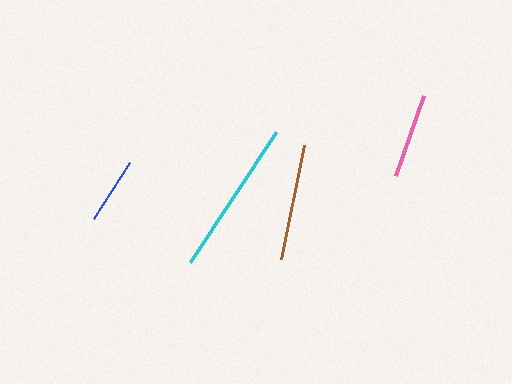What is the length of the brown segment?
The brown segment is approximately 117 pixels long.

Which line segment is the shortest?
The blue line is the shortest at approximately 67 pixels.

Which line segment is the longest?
The cyan line is the longest at approximately 155 pixels.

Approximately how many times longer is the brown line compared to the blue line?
The brown line is approximately 1.8 times the length of the blue line.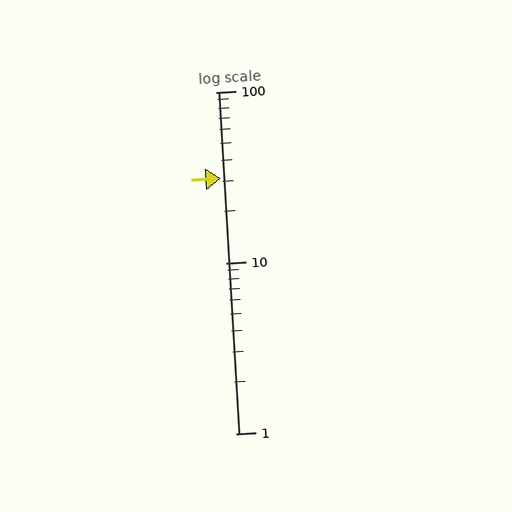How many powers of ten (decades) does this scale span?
The scale spans 2 decades, from 1 to 100.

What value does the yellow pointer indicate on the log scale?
The pointer indicates approximately 31.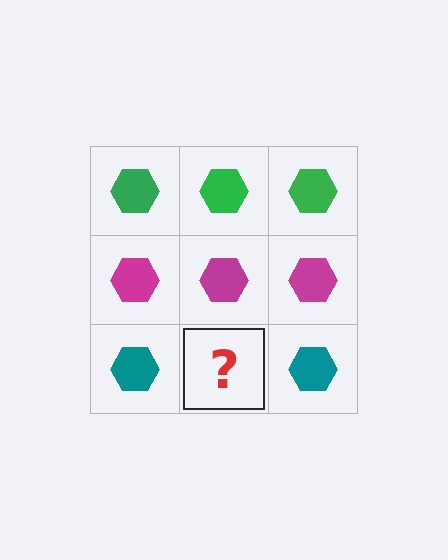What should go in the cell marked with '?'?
The missing cell should contain a teal hexagon.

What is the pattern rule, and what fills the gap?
The rule is that each row has a consistent color. The gap should be filled with a teal hexagon.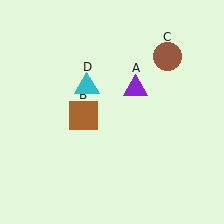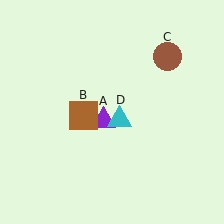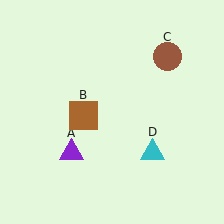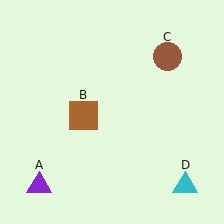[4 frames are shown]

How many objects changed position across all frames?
2 objects changed position: purple triangle (object A), cyan triangle (object D).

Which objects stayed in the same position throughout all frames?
Brown square (object B) and brown circle (object C) remained stationary.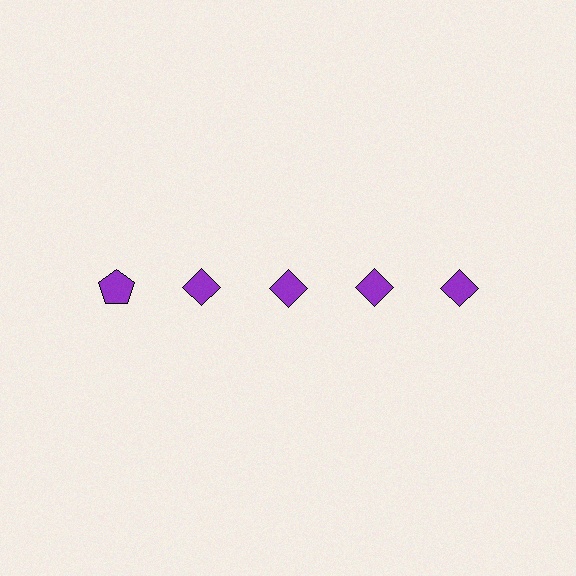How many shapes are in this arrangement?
There are 5 shapes arranged in a grid pattern.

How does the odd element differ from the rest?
It has a different shape: pentagon instead of diamond.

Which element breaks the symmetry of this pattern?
The purple pentagon in the top row, leftmost column breaks the symmetry. All other shapes are purple diamonds.